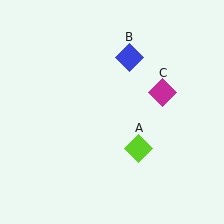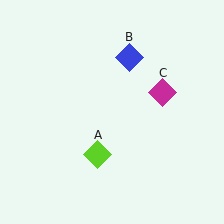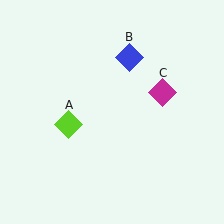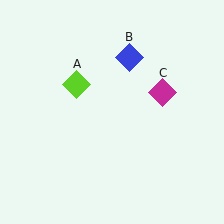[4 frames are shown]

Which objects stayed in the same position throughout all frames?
Blue diamond (object B) and magenta diamond (object C) remained stationary.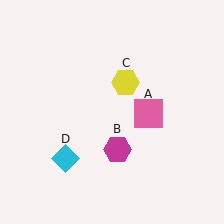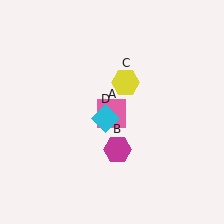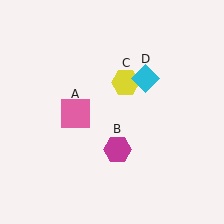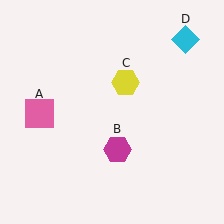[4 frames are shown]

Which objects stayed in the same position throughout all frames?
Magenta hexagon (object B) and yellow hexagon (object C) remained stationary.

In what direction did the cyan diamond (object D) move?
The cyan diamond (object D) moved up and to the right.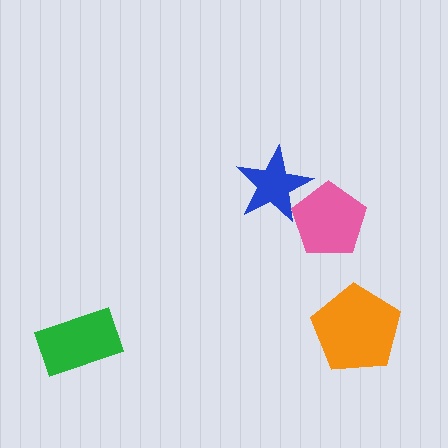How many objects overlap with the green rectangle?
0 objects overlap with the green rectangle.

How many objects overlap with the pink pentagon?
1 object overlaps with the pink pentagon.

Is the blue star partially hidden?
Yes, it is partially covered by another shape.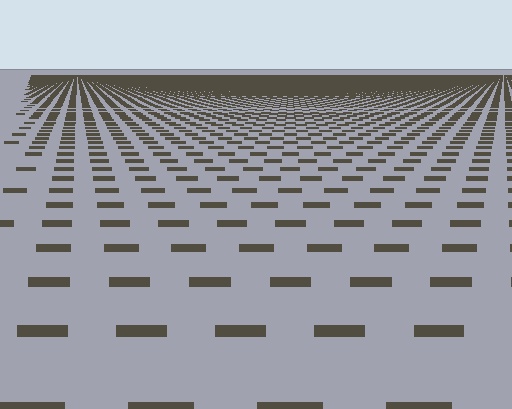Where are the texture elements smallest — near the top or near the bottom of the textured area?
Near the top.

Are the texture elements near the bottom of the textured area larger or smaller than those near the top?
Larger. Near the bottom, elements are closer to the viewer and appear at a bigger on-screen size.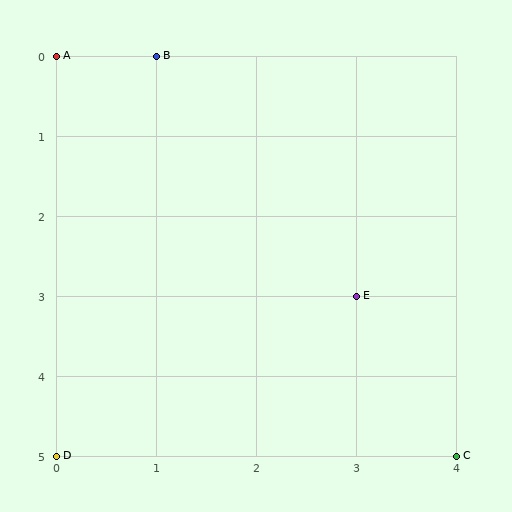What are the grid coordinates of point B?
Point B is at grid coordinates (1, 0).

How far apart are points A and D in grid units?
Points A and D are 5 rows apart.